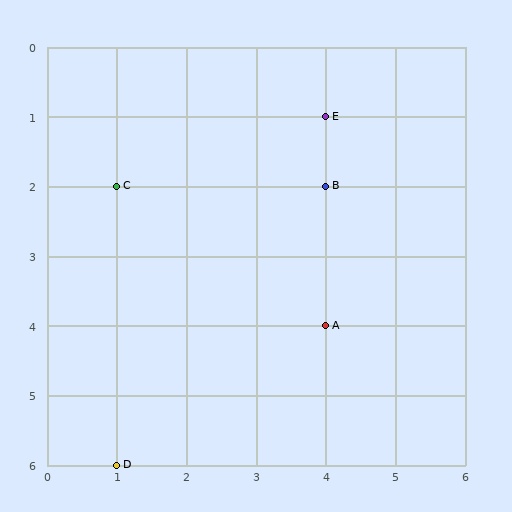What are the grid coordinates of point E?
Point E is at grid coordinates (4, 1).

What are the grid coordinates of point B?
Point B is at grid coordinates (4, 2).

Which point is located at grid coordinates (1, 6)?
Point D is at (1, 6).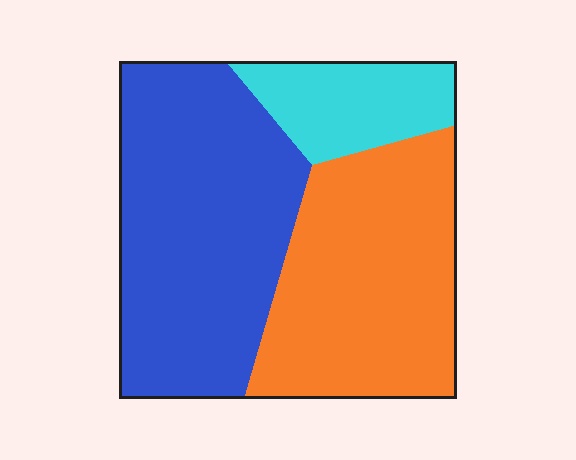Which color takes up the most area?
Blue, at roughly 45%.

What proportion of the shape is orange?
Orange takes up about two fifths (2/5) of the shape.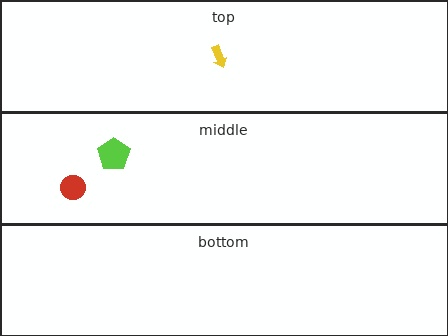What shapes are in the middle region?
The red circle, the lime pentagon.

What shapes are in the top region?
The yellow arrow.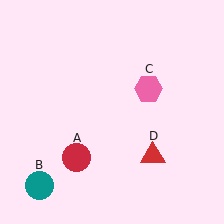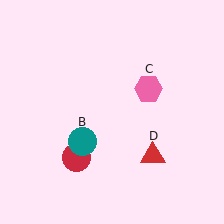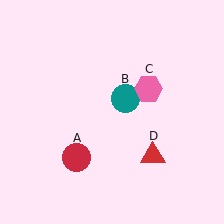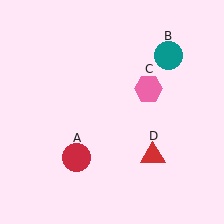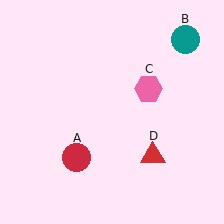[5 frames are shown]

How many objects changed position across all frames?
1 object changed position: teal circle (object B).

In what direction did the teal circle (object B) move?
The teal circle (object B) moved up and to the right.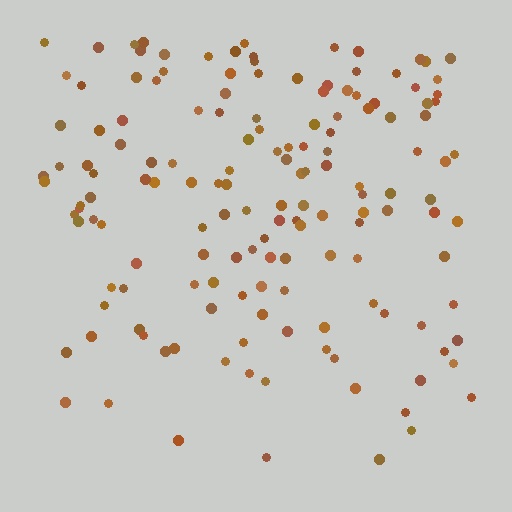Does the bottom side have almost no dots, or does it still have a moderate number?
Still a moderate number, just noticeably fewer than the top.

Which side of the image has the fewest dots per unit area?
The bottom.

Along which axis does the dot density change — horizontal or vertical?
Vertical.